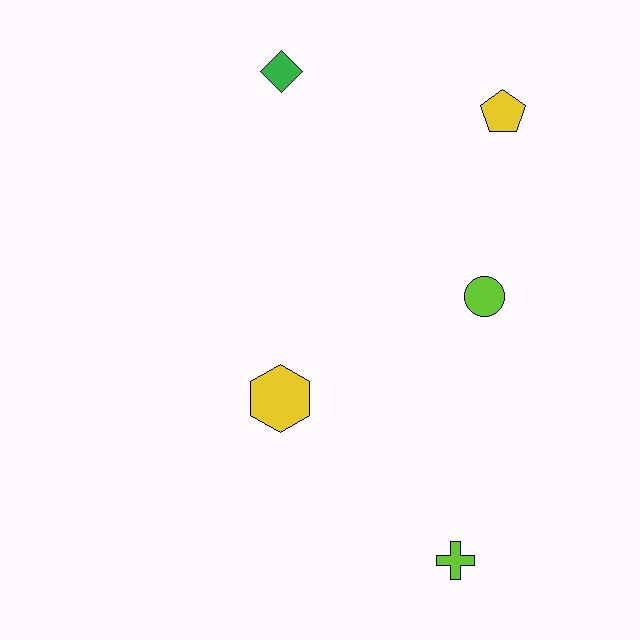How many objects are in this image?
There are 5 objects.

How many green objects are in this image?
There is 1 green object.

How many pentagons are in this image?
There is 1 pentagon.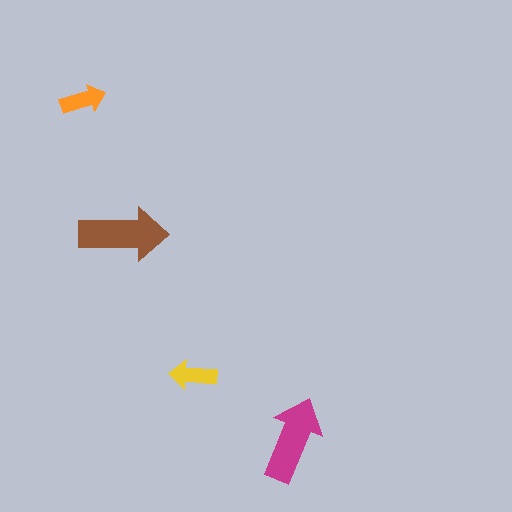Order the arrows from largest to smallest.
the brown one, the magenta one, the yellow one, the orange one.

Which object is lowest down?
The magenta arrow is bottommost.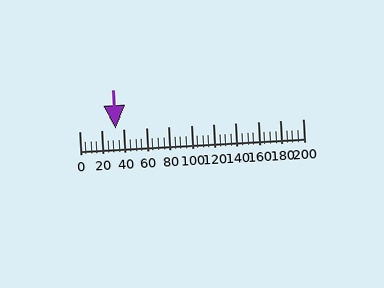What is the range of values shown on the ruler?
The ruler shows values from 0 to 200.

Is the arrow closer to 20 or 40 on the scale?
The arrow is closer to 40.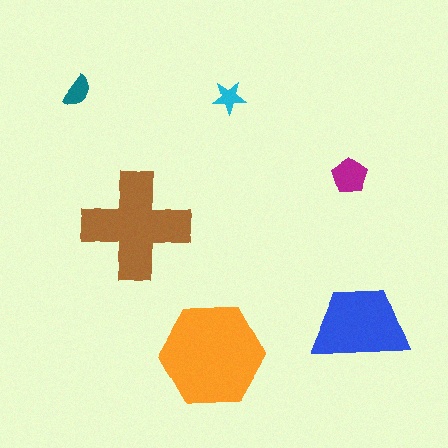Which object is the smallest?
The cyan star.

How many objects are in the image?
There are 6 objects in the image.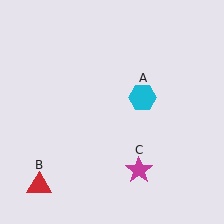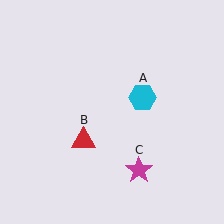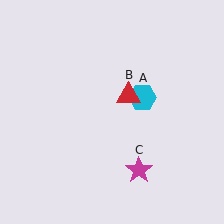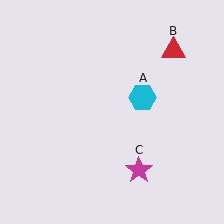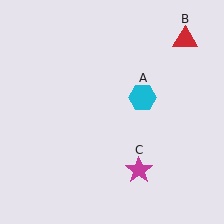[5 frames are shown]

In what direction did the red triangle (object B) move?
The red triangle (object B) moved up and to the right.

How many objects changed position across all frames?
1 object changed position: red triangle (object B).